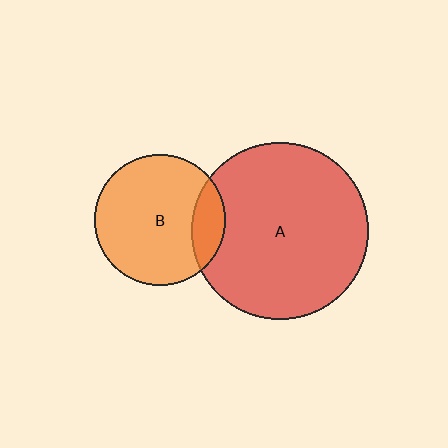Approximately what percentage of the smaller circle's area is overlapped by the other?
Approximately 15%.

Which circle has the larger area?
Circle A (red).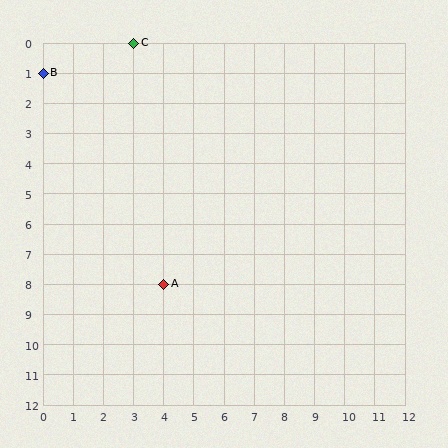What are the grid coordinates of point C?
Point C is at grid coordinates (3, 0).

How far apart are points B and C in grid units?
Points B and C are 3 columns and 1 row apart (about 3.2 grid units diagonally).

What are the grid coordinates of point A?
Point A is at grid coordinates (4, 8).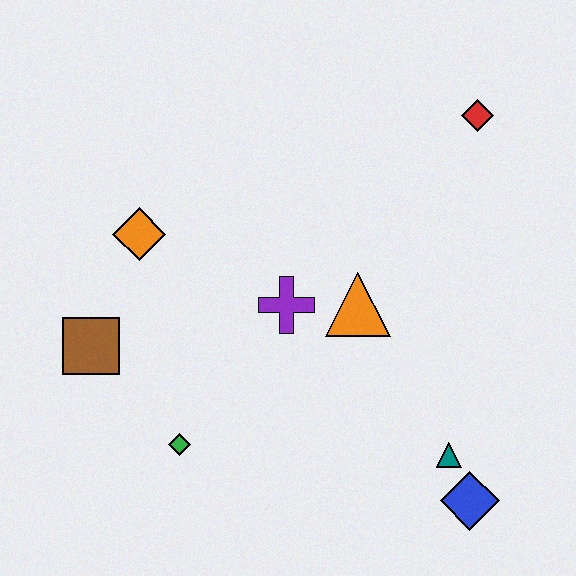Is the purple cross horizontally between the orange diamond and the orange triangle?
Yes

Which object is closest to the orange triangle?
The purple cross is closest to the orange triangle.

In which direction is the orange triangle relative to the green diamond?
The orange triangle is to the right of the green diamond.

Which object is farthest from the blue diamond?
The orange diamond is farthest from the blue diamond.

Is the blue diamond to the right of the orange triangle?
Yes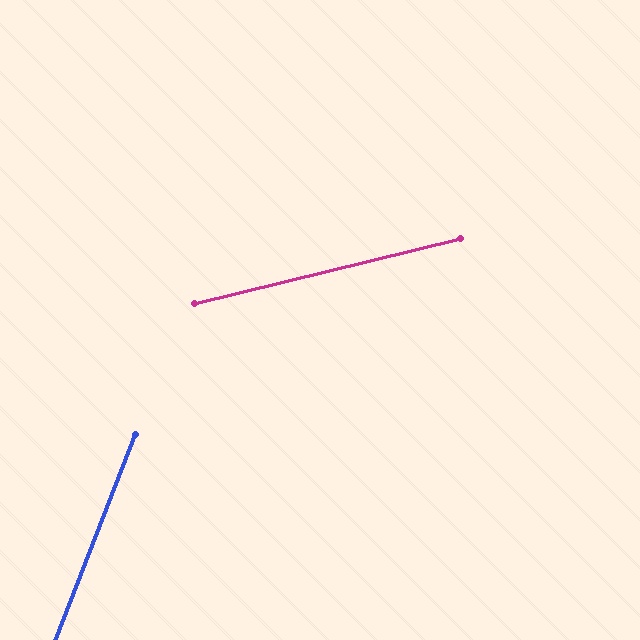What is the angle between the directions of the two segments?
Approximately 55 degrees.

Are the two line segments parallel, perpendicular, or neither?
Neither parallel nor perpendicular — they differ by about 55°.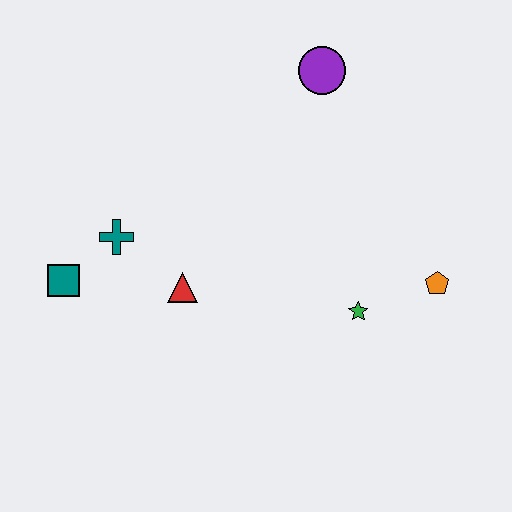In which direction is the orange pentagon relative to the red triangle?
The orange pentagon is to the right of the red triangle.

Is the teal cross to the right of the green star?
No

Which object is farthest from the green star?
The teal square is farthest from the green star.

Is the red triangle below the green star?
No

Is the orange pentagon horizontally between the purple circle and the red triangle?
No